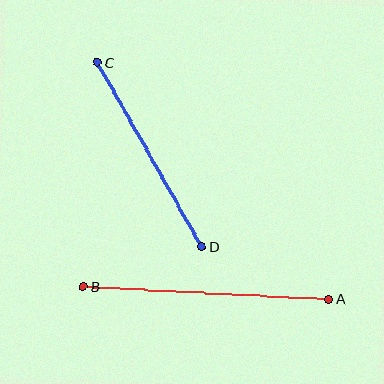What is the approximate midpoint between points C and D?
The midpoint is at approximately (150, 155) pixels.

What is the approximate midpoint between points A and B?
The midpoint is at approximately (206, 293) pixels.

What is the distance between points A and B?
The distance is approximately 246 pixels.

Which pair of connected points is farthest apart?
Points A and B are farthest apart.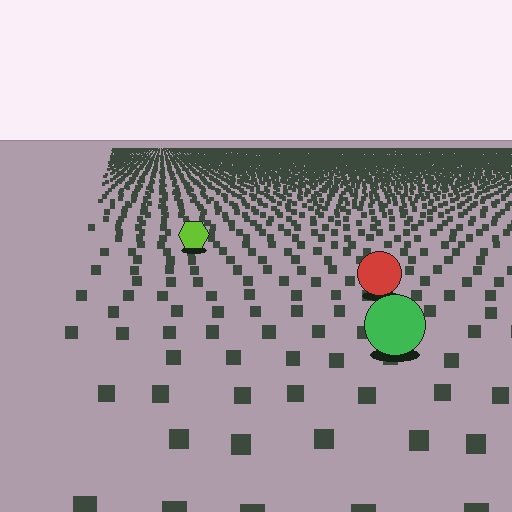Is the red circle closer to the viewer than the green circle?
No. The green circle is closer — you can tell from the texture gradient: the ground texture is coarser near it.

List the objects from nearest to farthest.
From nearest to farthest: the green circle, the red circle, the lime hexagon.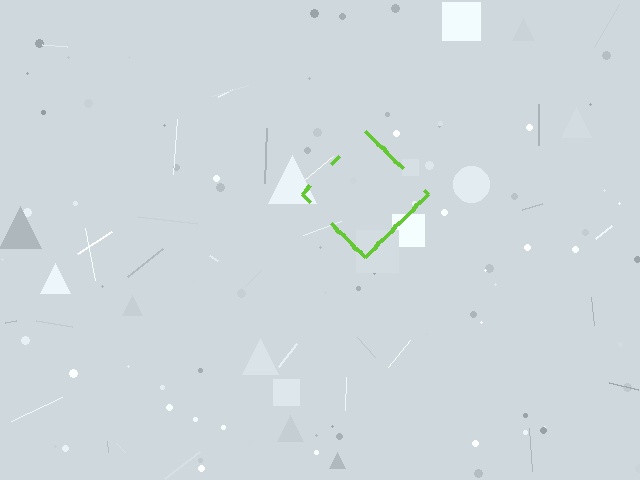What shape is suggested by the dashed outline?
The dashed outline suggests a diamond.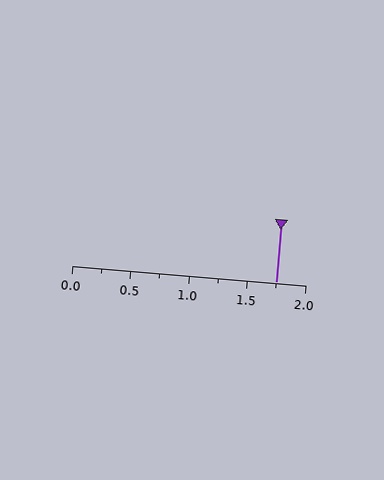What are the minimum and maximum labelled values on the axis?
The axis runs from 0.0 to 2.0.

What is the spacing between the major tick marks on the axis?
The major ticks are spaced 0.5 apart.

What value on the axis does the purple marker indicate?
The marker indicates approximately 1.75.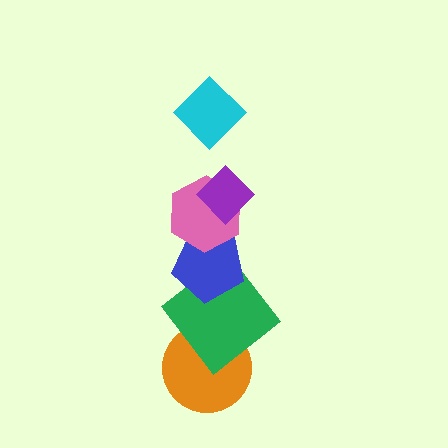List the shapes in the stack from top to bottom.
From top to bottom: the cyan diamond, the purple diamond, the pink hexagon, the blue pentagon, the green diamond, the orange circle.